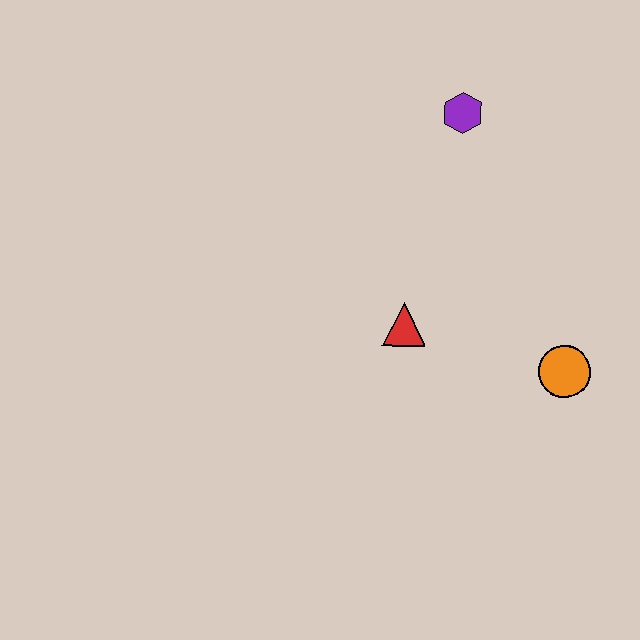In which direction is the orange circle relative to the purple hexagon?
The orange circle is below the purple hexagon.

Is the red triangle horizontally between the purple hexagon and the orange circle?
No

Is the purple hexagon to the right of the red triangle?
Yes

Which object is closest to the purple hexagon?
The red triangle is closest to the purple hexagon.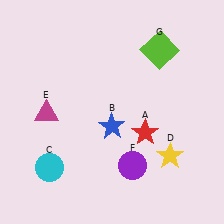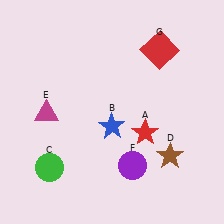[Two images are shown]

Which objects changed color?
C changed from cyan to green. D changed from yellow to brown. G changed from lime to red.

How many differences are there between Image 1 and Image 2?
There are 3 differences between the two images.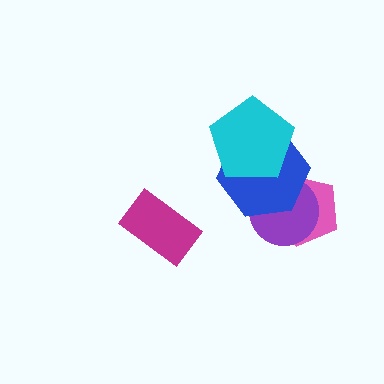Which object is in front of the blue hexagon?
The cyan pentagon is in front of the blue hexagon.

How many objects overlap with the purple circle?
2 objects overlap with the purple circle.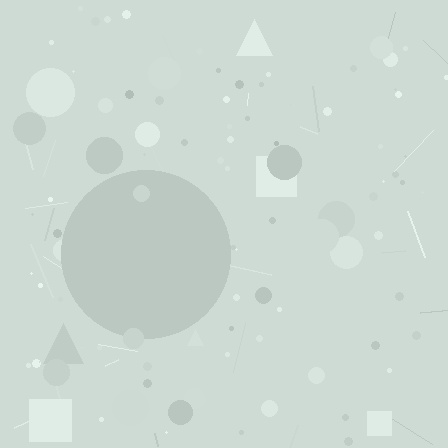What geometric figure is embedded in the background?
A circle is embedded in the background.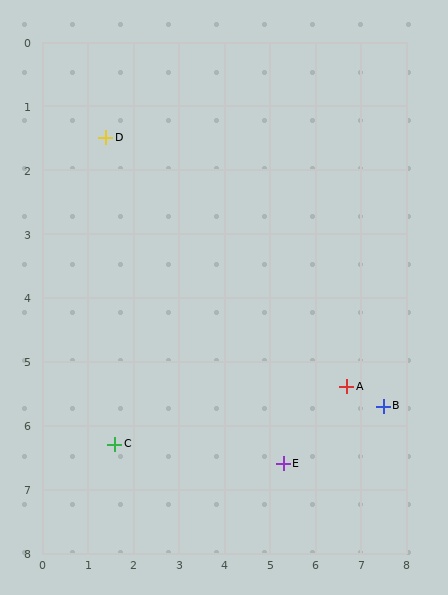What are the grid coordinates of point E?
Point E is at approximately (5.3, 6.6).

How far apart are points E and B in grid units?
Points E and B are about 2.4 grid units apart.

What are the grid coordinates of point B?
Point B is at approximately (7.5, 5.7).